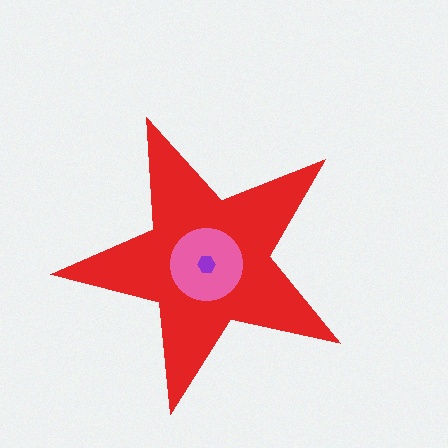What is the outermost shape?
The red star.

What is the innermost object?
The purple hexagon.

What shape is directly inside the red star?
The pink circle.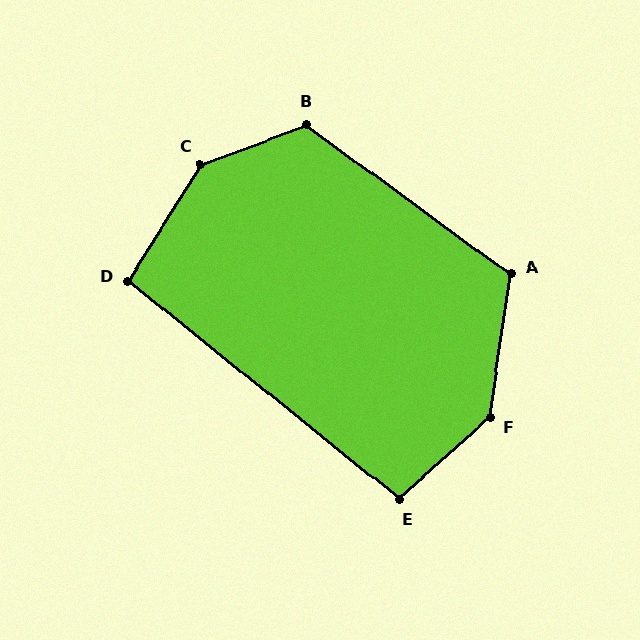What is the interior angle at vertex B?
Approximately 123 degrees (obtuse).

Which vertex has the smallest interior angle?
D, at approximately 97 degrees.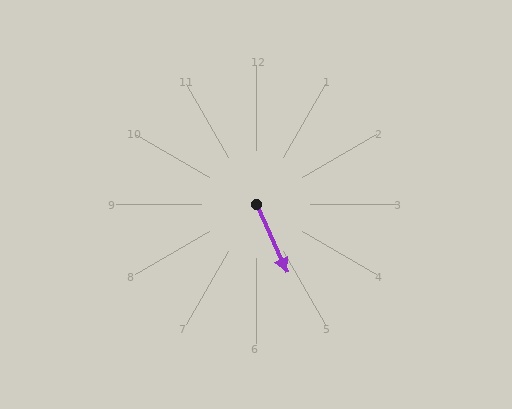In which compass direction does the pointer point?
Southeast.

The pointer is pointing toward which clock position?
Roughly 5 o'clock.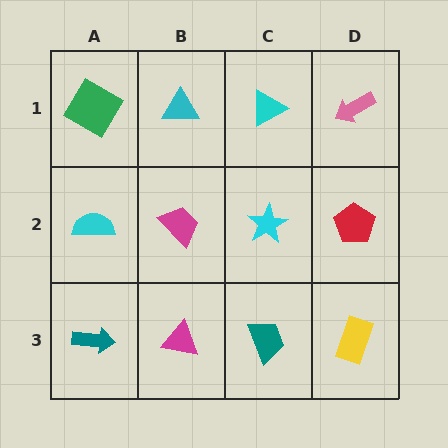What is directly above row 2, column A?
A green square.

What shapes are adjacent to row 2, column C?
A cyan triangle (row 1, column C), a teal trapezoid (row 3, column C), a magenta trapezoid (row 2, column B), a red pentagon (row 2, column D).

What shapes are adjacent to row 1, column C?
A cyan star (row 2, column C), a cyan triangle (row 1, column B), a pink arrow (row 1, column D).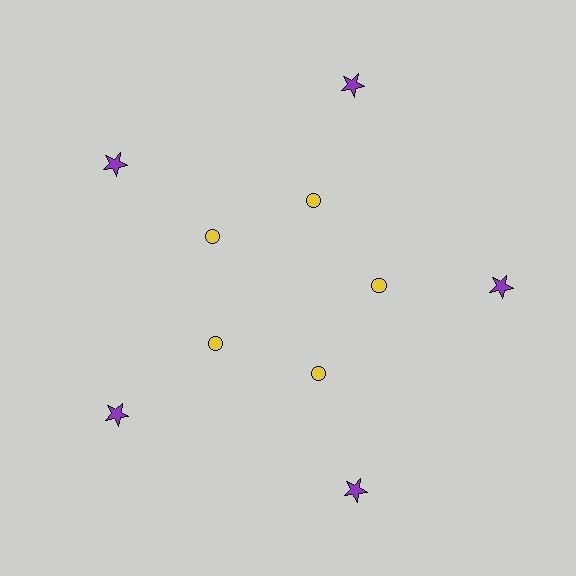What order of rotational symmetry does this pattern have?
This pattern has 5-fold rotational symmetry.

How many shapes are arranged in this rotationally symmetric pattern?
There are 10 shapes, arranged in 5 groups of 2.